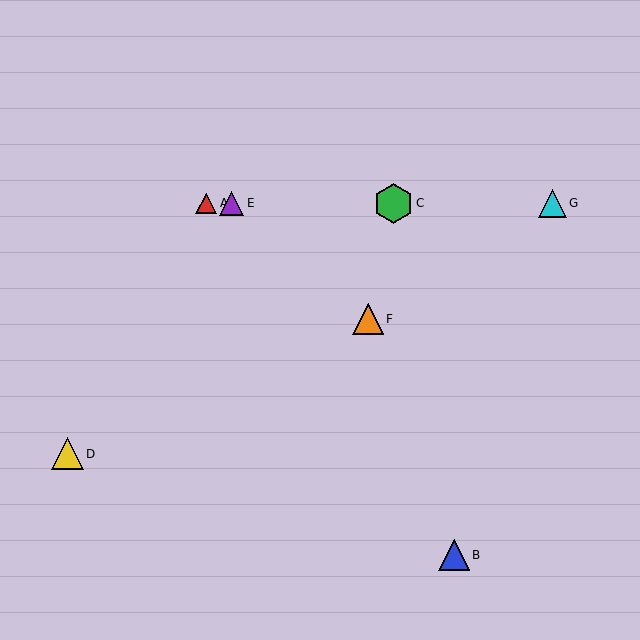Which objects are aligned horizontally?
Objects A, C, E, G are aligned horizontally.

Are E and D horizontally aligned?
No, E is at y≈203 and D is at y≈454.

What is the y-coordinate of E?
Object E is at y≈203.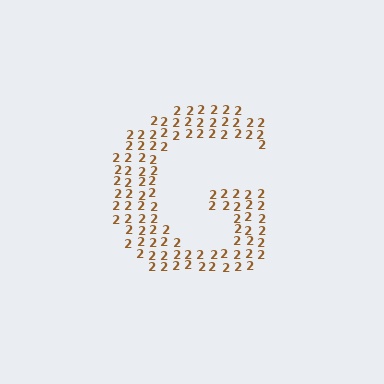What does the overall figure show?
The overall figure shows the letter G.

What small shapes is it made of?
It is made of small digit 2's.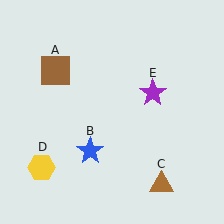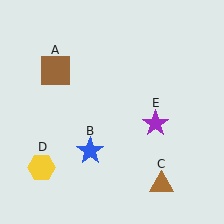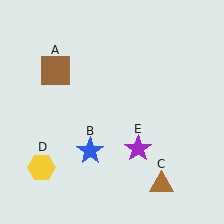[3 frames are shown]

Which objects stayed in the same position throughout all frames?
Brown square (object A) and blue star (object B) and brown triangle (object C) and yellow hexagon (object D) remained stationary.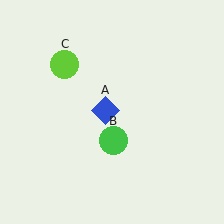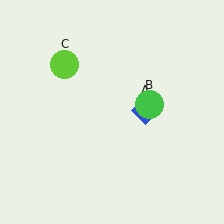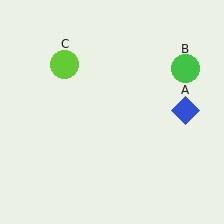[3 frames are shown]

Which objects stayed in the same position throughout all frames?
Lime circle (object C) remained stationary.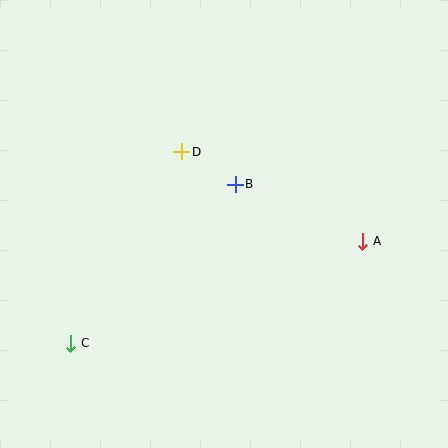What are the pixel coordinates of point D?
Point D is at (182, 152).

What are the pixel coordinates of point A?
Point A is at (363, 241).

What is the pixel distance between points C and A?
The distance between C and A is 309 pixels.